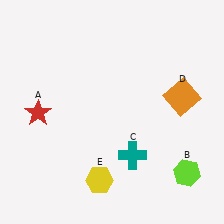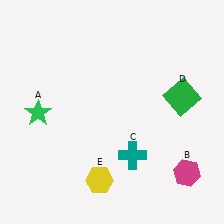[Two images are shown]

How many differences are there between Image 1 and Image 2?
There are 3 differences between the two images.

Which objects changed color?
A changed from red to green. B changed from lime to magenta. D changed from orange to green.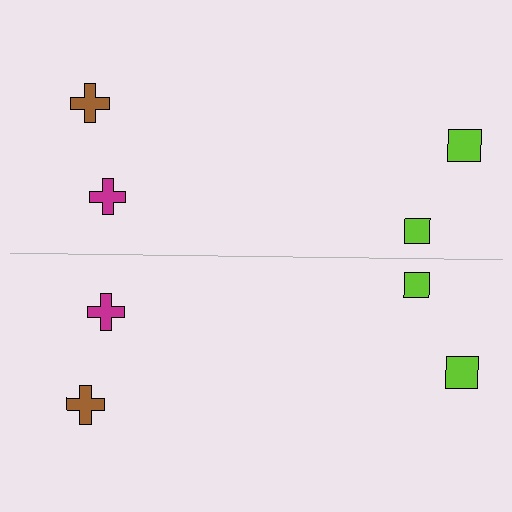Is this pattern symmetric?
Yes, this pattern has bilateral (reflection) symmetry.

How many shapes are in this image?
There are 8 shapes in this image.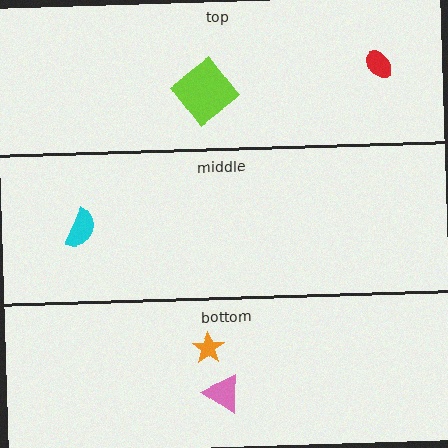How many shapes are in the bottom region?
2.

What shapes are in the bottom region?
The pink triangle, the orange star.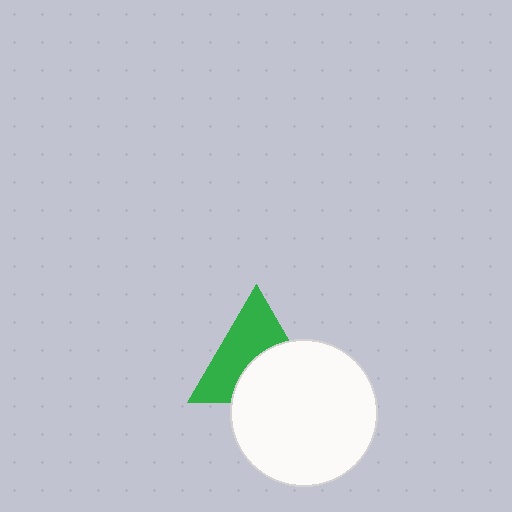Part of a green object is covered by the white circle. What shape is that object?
It is a triangle.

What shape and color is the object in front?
The object in front is a white circle.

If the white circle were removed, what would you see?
You would see the complete green triangle.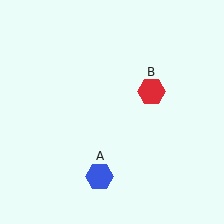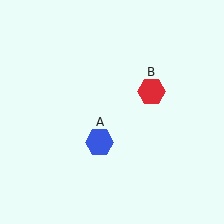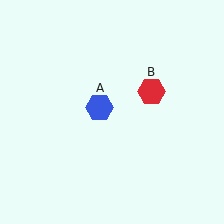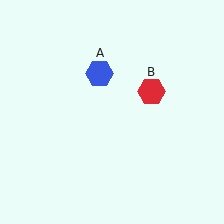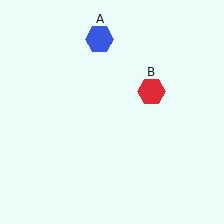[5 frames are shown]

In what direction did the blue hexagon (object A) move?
The blue hexagon (object A) moved up.